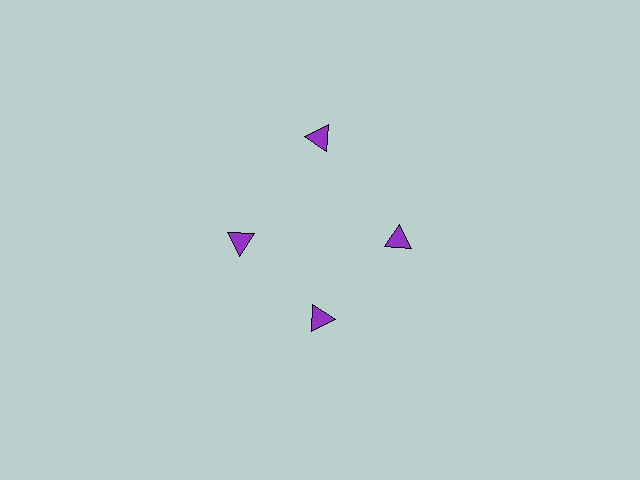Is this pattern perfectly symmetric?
No. The 4 purple triangles are arranged in a ring, but one element near the 12 o'clock position is pushed outward from the center, breaking the 4-fold rotational symmetry.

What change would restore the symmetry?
The symmetry would be restored by moving it inward, back onto the ring so that all 4 triangles sit at equal angles and equal distance from the center.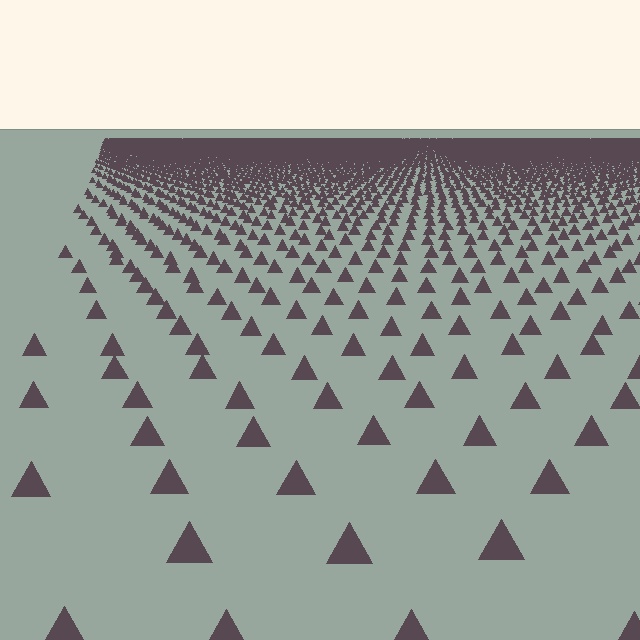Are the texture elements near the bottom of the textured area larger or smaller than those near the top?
Larger. Near the bottom, elements are closer to the viewer and appear at a bigger on-screen size.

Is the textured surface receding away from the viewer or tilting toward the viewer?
The surface is receding away from the viewer. Texture elements get smaller and denser toward the top.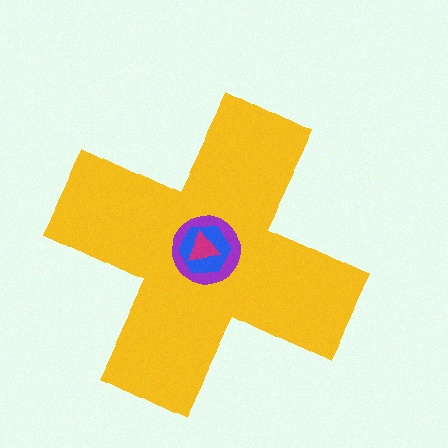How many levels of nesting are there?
4.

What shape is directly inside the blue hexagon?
The magenta triangle.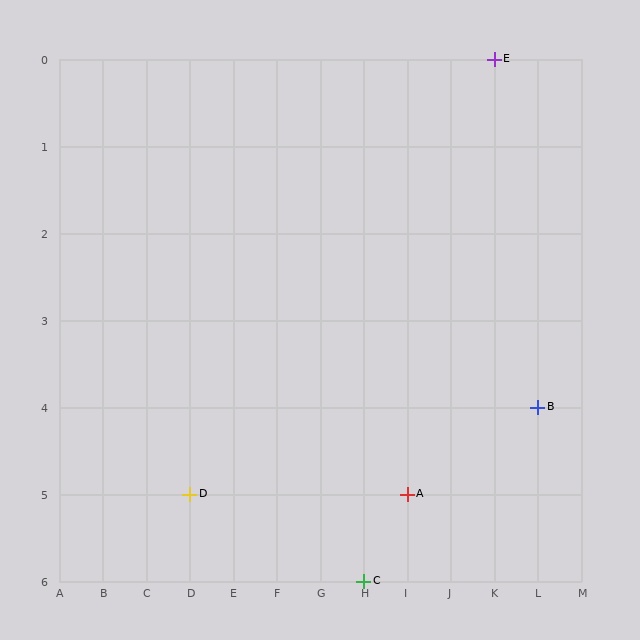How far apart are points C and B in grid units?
Points C and B are 4 columns and 2 rows apart (about 4.5 grid units diagonally).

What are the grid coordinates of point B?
Point B is at grid coordinates (L, 4).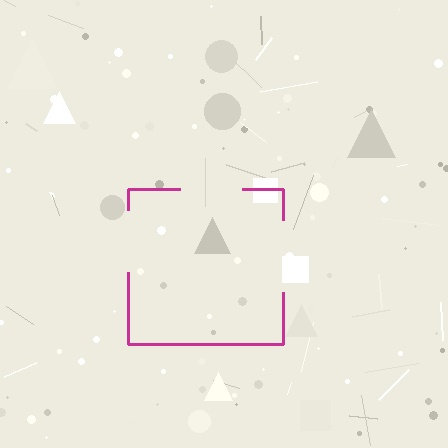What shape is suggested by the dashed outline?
The dashed outline suggests a square.